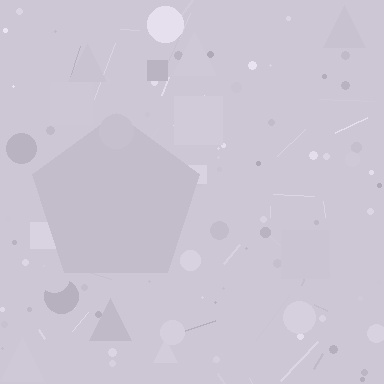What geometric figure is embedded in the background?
A pentagon is embedded in the background.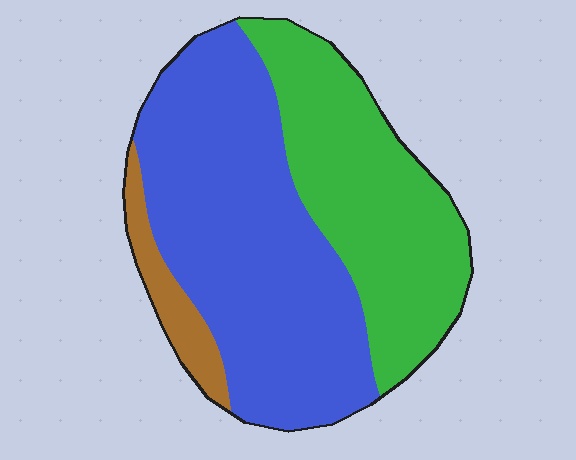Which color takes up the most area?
Blue, at roughly 55%.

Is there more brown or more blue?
Blue.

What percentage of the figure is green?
Green covers 37% of the figure.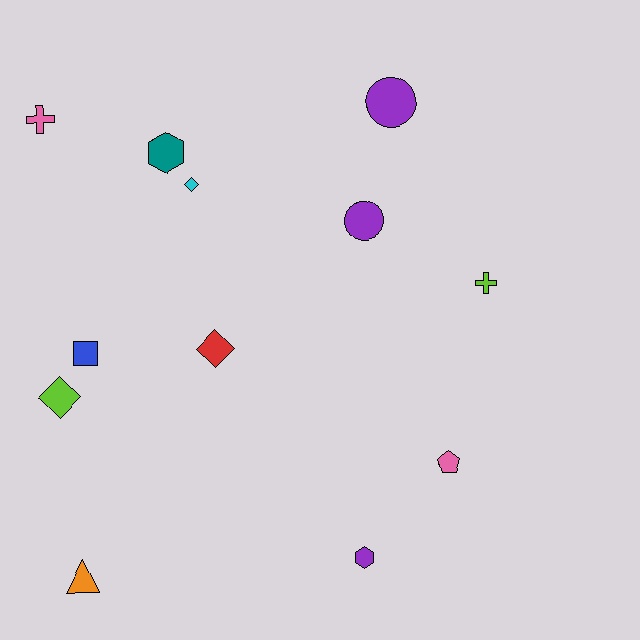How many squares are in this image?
There is 1 square.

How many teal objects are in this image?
There is 1 teal object.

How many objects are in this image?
There are 12 objects.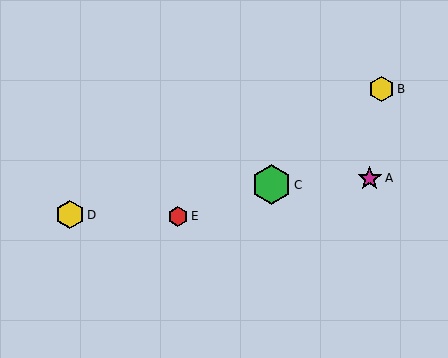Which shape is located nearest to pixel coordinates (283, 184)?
The green hexagon (labeled C) at (271, 185) is nearest to that location.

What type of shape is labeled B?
Shape B is a yellow hexagon.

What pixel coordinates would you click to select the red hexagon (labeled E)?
Click at (178, 216) to select the red hexagon E.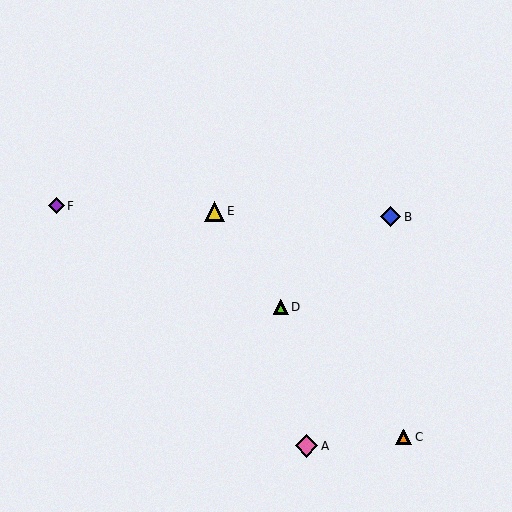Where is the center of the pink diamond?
The center of the pink diamond is at (307, 446).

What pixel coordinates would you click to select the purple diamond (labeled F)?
Click at (56, 206) to select the purple diamond F.